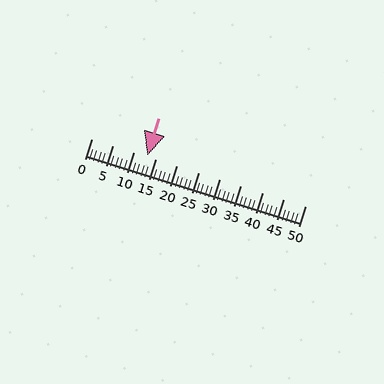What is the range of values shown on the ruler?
The ruler shows values from 0 to 50.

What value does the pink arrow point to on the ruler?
The pink arrow points to approximately 13.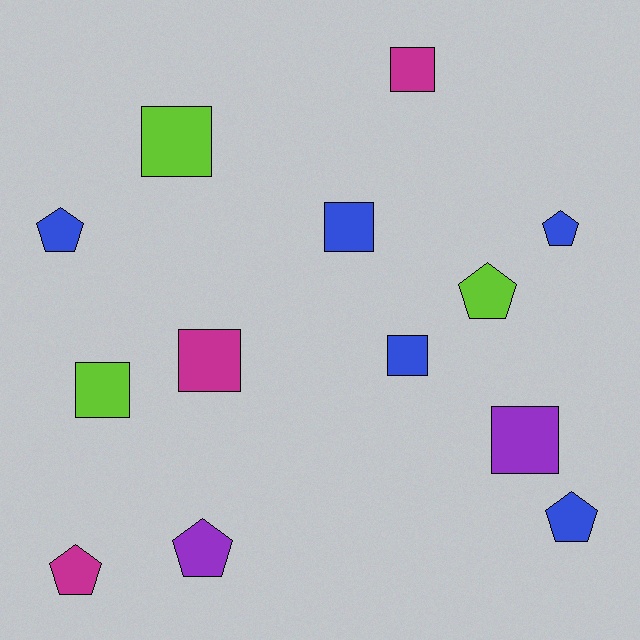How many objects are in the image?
There are 13 objects.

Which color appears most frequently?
Blue, with 5 objects.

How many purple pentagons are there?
There is 1 purple pentagon.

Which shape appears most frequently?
Square, with 7 objects.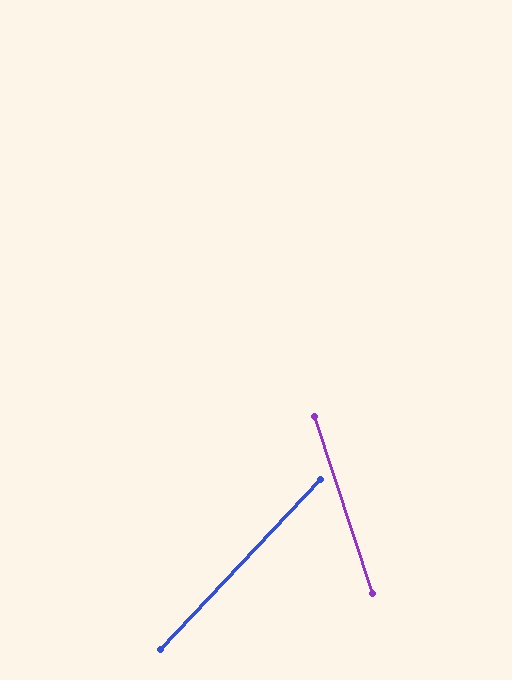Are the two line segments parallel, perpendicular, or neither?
Neither parallel nor perpendicular — they differ by about 62°.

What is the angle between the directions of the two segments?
Approximately 62 degrees.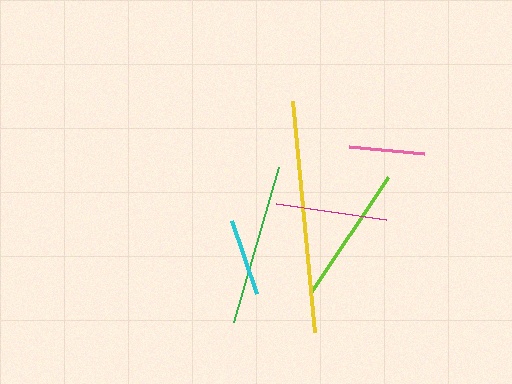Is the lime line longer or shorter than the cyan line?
The lime line is longer than the cyan line.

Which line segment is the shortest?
The pink line is the shortest at approximately 75 pixels.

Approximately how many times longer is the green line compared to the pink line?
The green line is approximately 2.1 times the length of the pink line.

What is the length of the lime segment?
The lime segment is approximately 139 pixels long.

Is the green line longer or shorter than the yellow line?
The yellow line is longer than the green line.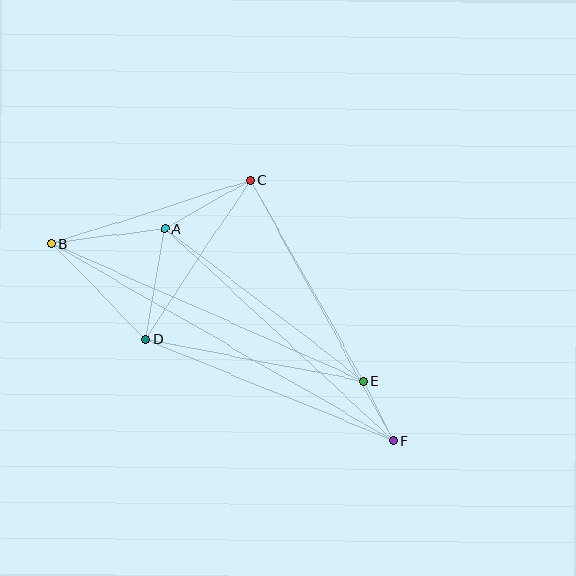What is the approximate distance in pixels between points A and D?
The distance between A and D is approximately 112 pixels.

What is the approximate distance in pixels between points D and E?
The distance between D and E is approximately 222 pixels.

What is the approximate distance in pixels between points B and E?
The distance between B and E is approximately 341 pixels.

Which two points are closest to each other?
Points E and F are closest to each other.